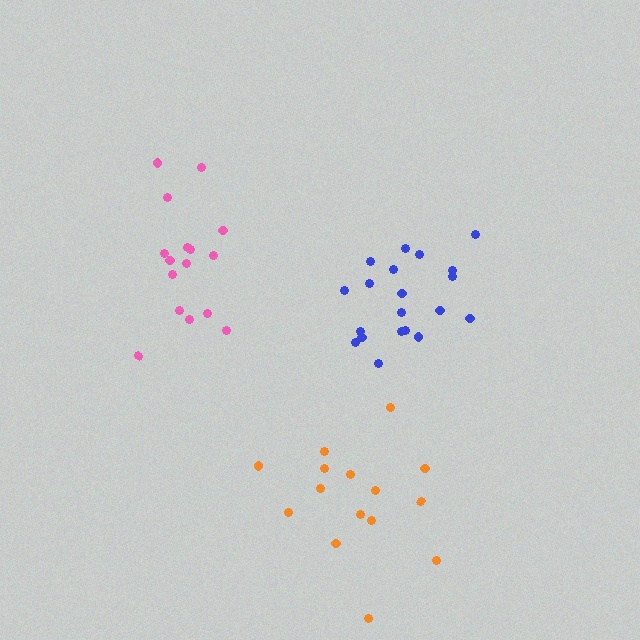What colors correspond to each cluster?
The clusters are colored: blue, pink, orange.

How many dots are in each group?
Group 1: 20 dots, Group 2: 16 dots, Group 3: 15 dots (51 total).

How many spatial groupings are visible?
There are 3 spatial groupings.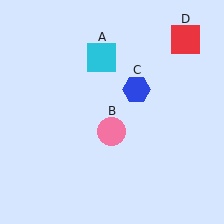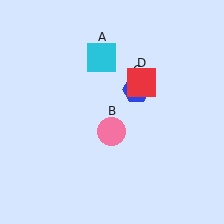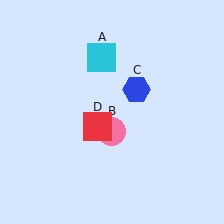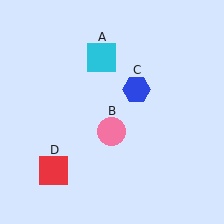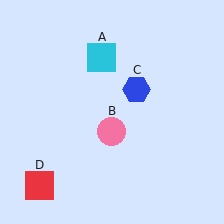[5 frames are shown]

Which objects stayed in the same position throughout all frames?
Cyan square (object A) and pink circle (object B) and blue hexagon (object C) remained stationary.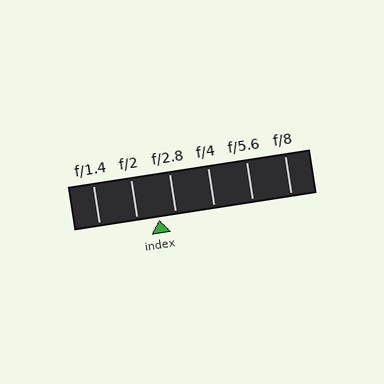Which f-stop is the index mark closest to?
The index mark is closest to f/2.8.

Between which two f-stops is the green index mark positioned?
The index mark is between f/2 and f/2.8.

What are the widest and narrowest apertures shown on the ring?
The widest aperture shown is f/1.4 and the narrowest is f/8.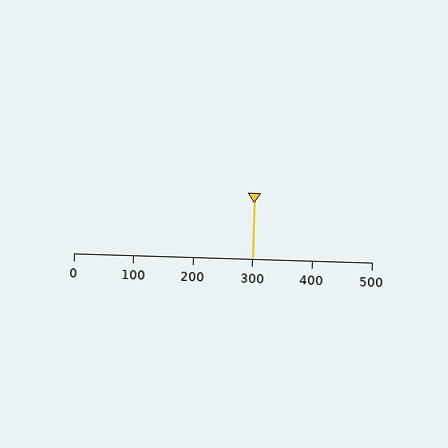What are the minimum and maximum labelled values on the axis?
The axis runs from 0 to 500.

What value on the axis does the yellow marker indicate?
The marker indicates approximately 300.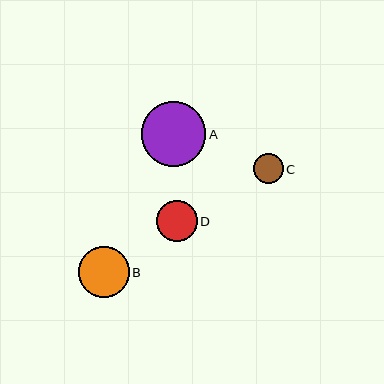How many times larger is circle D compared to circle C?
Circle D is approximately 1.4 times the size of circle C.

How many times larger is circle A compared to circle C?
Circle A is approximately 2.1 times the size of circle C.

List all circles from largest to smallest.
From largest to smallest: A, B, D, C.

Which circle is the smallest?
Circle C is the smallest with a size of approximately 30 pixels.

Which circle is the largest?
Circle A is the largest with a size of approximately 64 pixels.